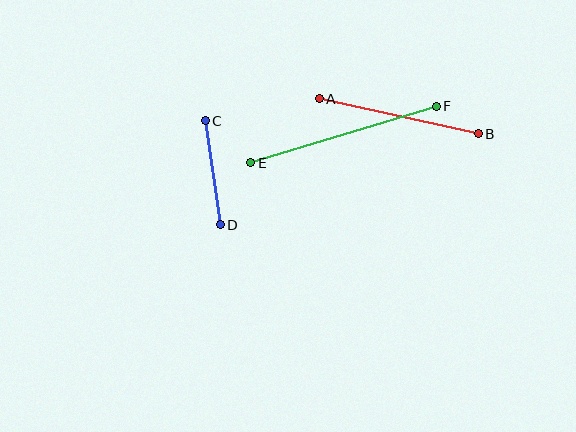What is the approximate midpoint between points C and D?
The midpoint is at approximately (213, 173) pixels.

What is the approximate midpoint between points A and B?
The midpoint is at approximately (399, 116) pixels.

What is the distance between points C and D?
The distance is approximately 105 pixels.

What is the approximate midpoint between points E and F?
The midpoint is at approximately (343, 135) pixels.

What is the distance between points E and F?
The distance is approximately 194 pixels.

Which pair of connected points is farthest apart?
Points E and F are farthest apart.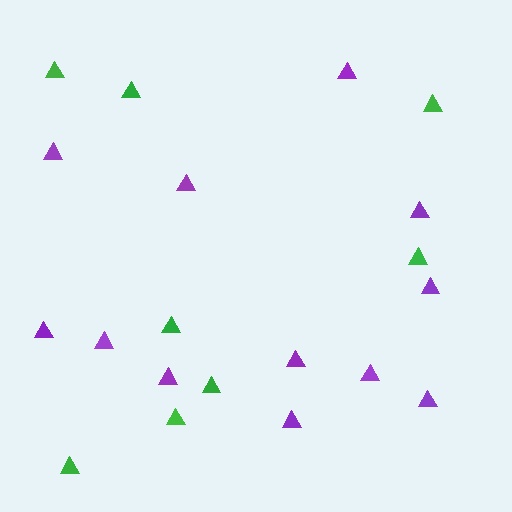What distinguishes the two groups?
There are 2 groups: one group of green triangles (8) and one group of purple triangles (12).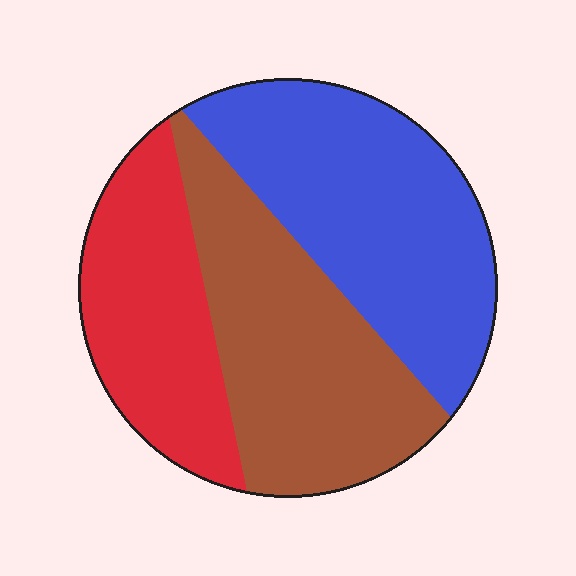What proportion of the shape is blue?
Blue takes up between a third and a half of the shape.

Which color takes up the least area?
Red, at roughly 25%.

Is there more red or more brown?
Brown.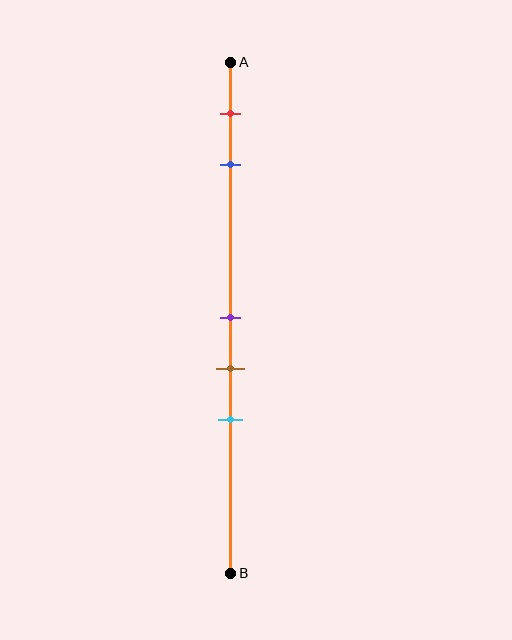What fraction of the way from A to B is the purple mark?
The purple mark is approximately 50% (0.5) of the way from A to B.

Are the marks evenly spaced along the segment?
No, the marks are not evenly spaced.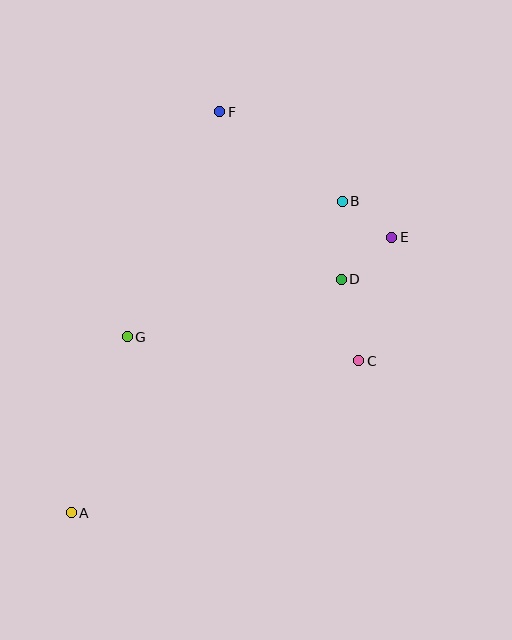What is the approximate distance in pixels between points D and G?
The distance between D and G is approximately 222 pixels.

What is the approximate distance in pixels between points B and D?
The distance between B and D is approximately 78 pixels.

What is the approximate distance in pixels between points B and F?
The distance between B and F is approximately 152 pixels.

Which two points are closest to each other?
Points B and E are closest to each other.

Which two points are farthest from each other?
Points A and F are farthest from each other.